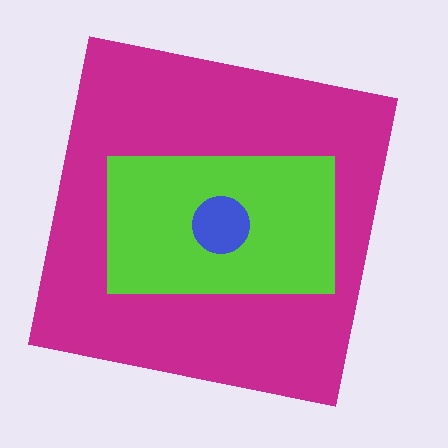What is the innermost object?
The blue circle.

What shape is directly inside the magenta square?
The lime rectangle.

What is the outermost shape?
The magenta square.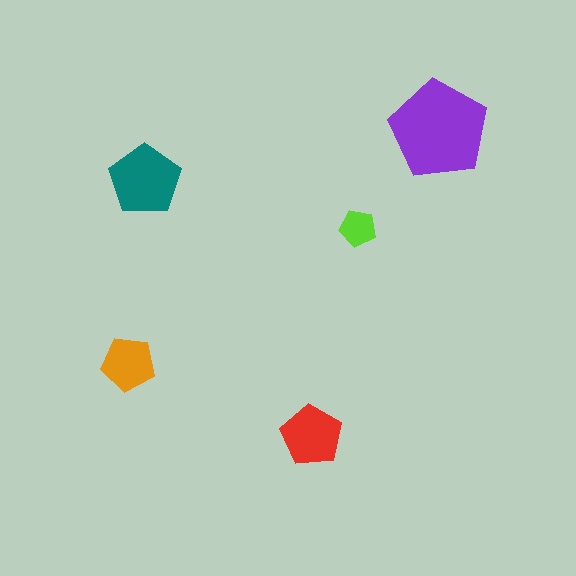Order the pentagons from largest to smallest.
the purple one, the teal one, the red one, the orange one, the lime one.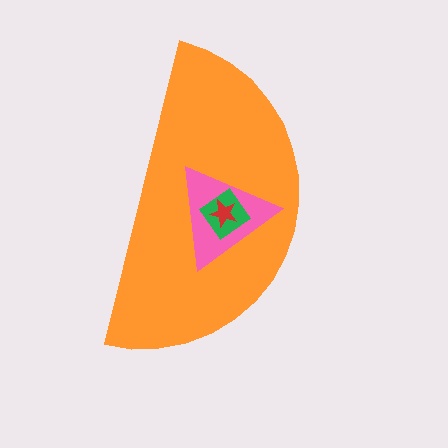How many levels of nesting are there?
4.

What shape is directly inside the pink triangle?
The green diamond.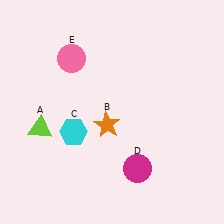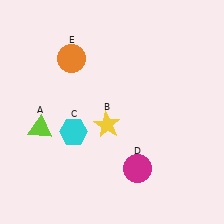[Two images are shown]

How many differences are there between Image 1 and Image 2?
There are 2 differences between the two images.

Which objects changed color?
B changed from orange to yellow. E changed from pink to orange.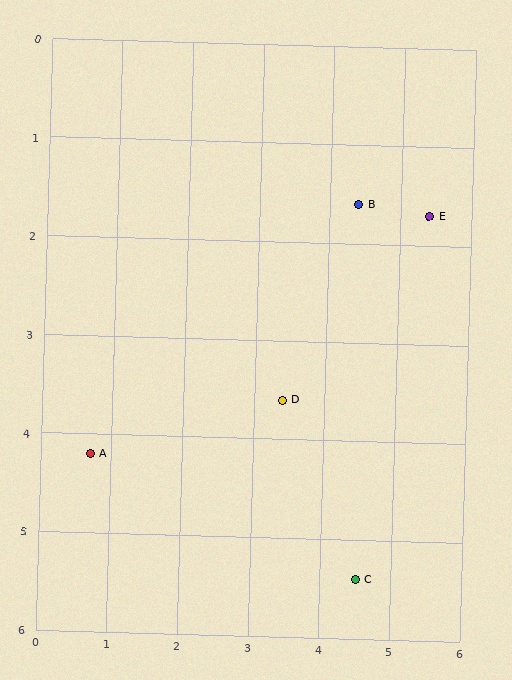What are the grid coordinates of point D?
Point D is at approximately (3.4, 3.6).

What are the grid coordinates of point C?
Point C is at approximately (4.5, 5.4).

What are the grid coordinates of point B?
Point B is at approximately (4.4, 1.6).